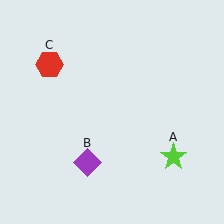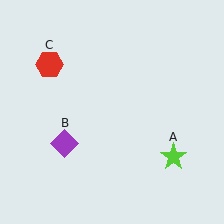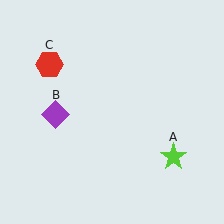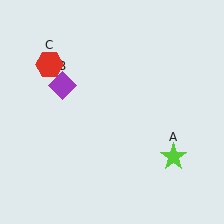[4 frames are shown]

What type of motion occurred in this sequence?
The purple diamond (object B) rotated clockwise around the center of the scene.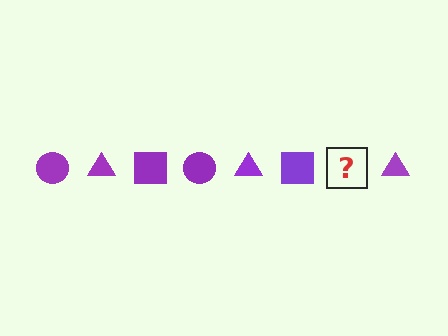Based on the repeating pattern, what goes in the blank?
The blank should be a purple circle.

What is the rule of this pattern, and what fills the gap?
The rule is that the pattern cycles through circle, triangle, square shapes in purple. The gap should be filled with a purple circle.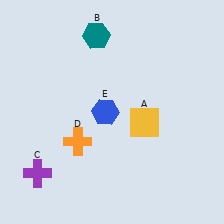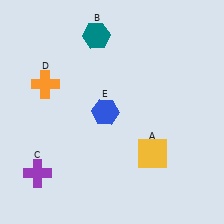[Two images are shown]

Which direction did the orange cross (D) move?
The orange cross (D) moved up.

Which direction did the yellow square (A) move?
The yellow square (A) moved down.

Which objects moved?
The objects that moved are: the yellow square (A), the orange cross (D).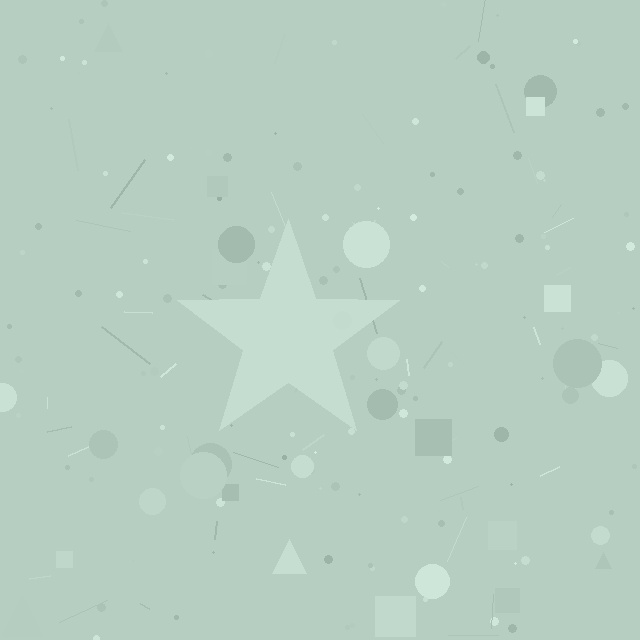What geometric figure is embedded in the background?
A star is embedded in the background.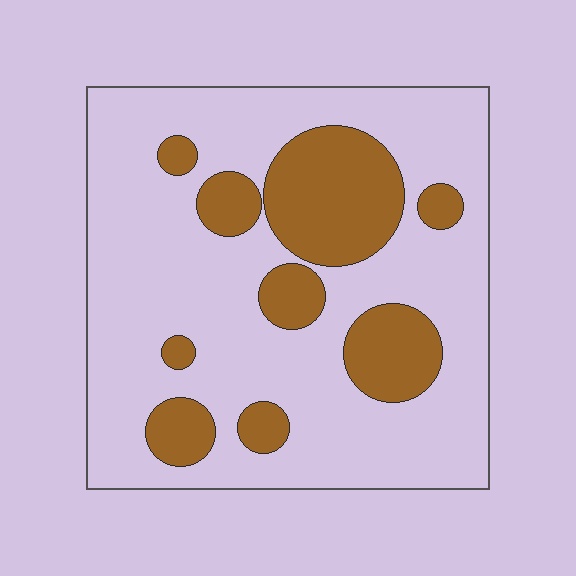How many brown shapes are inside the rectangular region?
9.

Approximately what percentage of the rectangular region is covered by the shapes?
Approximately 25%.